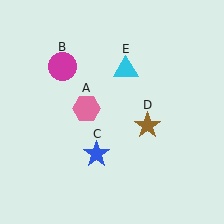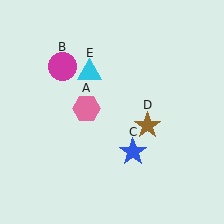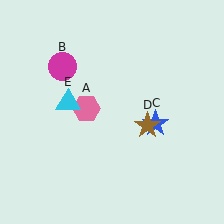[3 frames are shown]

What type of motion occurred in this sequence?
The blue star (object C), cyan triangle (object E) rotated counterclockwise around the center of the scene.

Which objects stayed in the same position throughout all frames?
Pink hexagon (object A) and magenta circle (object B) and brown star (object D) remained stationary.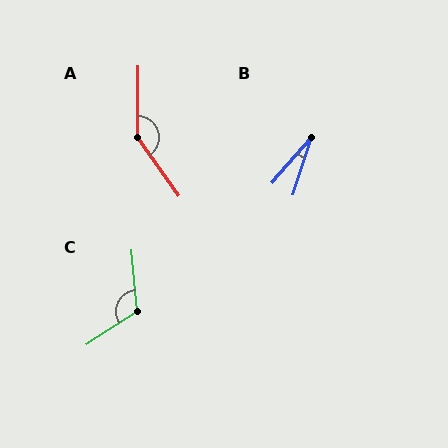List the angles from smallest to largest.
B (23°), C (117°), A (144°).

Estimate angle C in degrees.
Approximately 117 degrees.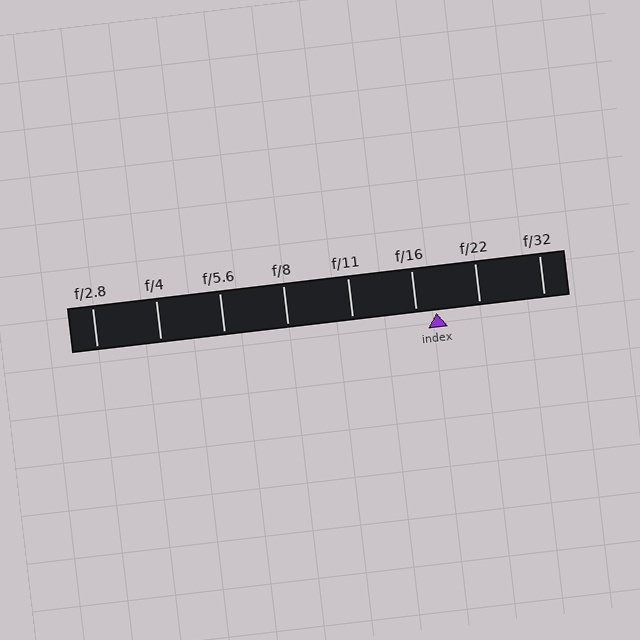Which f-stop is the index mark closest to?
The index mark is closest to f/16.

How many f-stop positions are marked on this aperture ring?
There are 8 f-stop positions marked.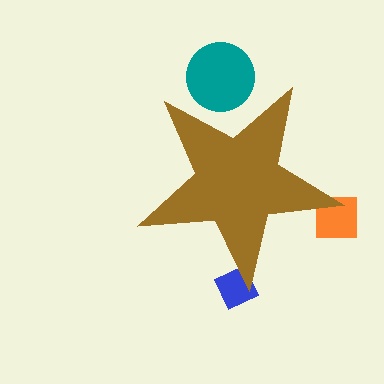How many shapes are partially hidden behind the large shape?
3 shapes are partially hidden.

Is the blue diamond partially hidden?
Yes, the blue diamond is partially hidden behind the brown star.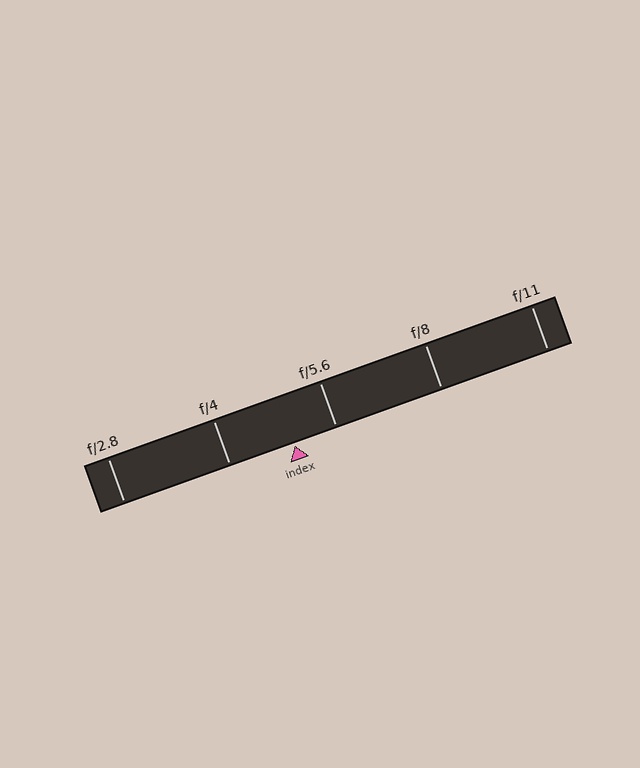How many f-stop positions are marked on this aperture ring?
There are 5 f-stop positions marked.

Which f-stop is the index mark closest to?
The index mark is closest to f/5.6.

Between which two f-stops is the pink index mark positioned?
The index mark is between f/4 and f/5.6.